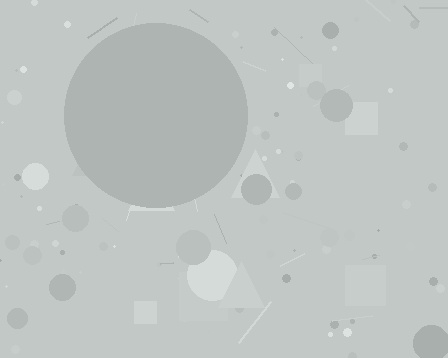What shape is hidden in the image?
A circle is hidden in the image.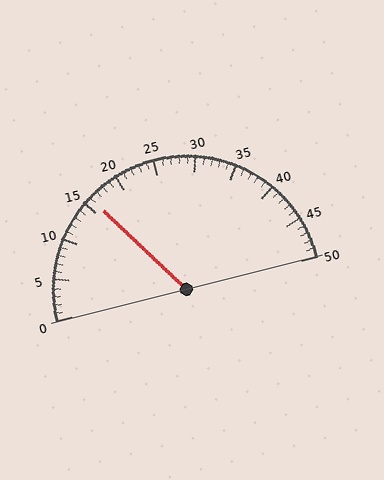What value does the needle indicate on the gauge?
The needle indicates approximately 16.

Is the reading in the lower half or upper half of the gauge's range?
The reading is in the lower half of the range (0 to 50).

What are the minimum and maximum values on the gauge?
The gauge ranges from 0 to 50.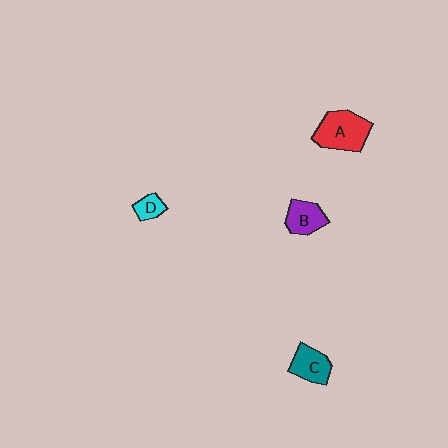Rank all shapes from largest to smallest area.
From largest to smallest: A (red), C (teal), B (purple), D (cyan).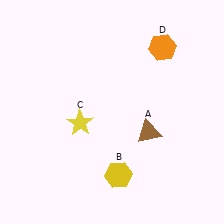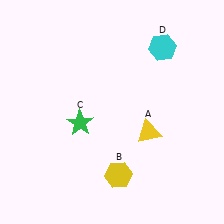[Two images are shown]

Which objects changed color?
A changed from brown to yellow. C changed from yellow to green. D changed from orange to cyan.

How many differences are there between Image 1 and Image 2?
There are 3 differences between the two images.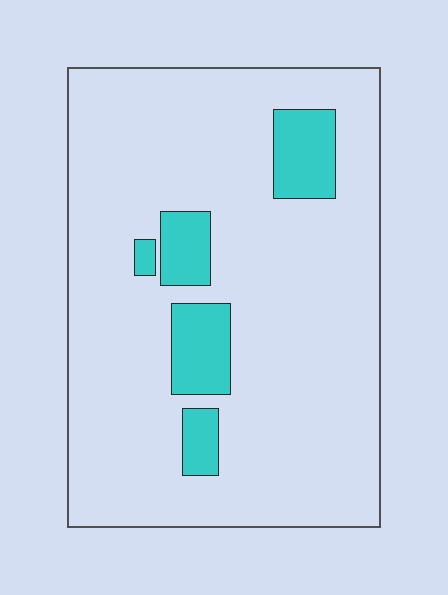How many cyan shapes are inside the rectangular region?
5.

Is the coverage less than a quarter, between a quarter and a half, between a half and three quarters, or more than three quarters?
Less than a quarter.